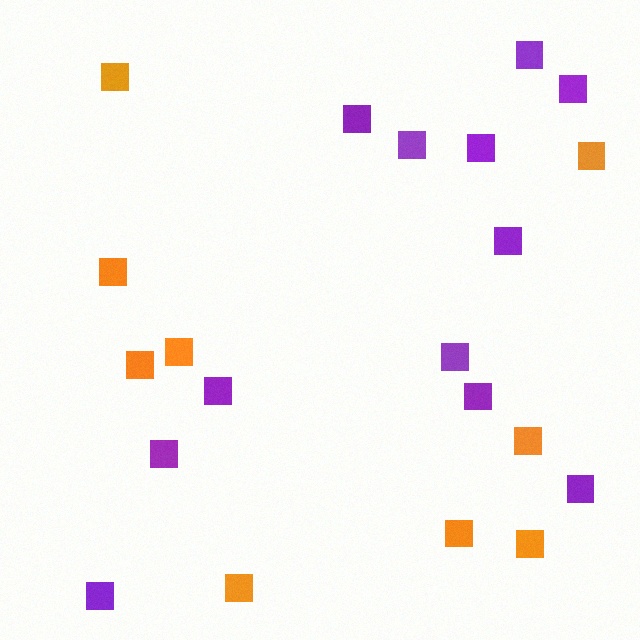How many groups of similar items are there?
There are 2 groups: one group of purple squares (12) and one group of orange squares (9).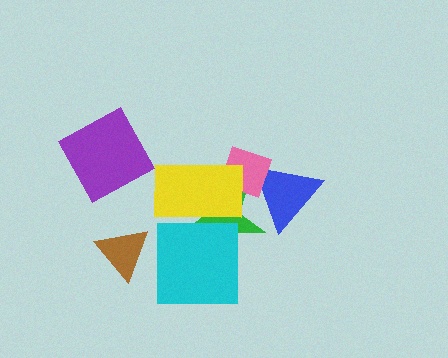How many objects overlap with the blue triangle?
2 objects overlap with the blue triangle.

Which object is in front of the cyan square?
The yellow rectangle is in front of the cyan square.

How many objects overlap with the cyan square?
2 objects overlap with the cyan square.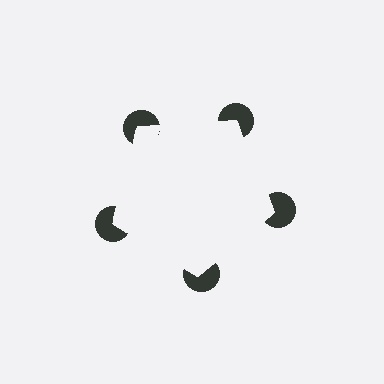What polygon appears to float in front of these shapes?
An illusory pentagon — its edges are inferred from the aligned wedge cuts in the pac-man discs, not physically drawn.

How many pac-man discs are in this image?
There are 5 — one at each vertex of the illusory pentagon.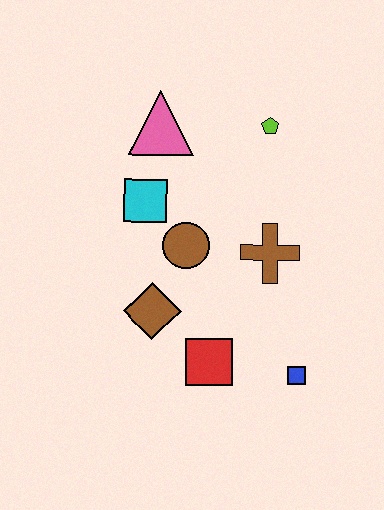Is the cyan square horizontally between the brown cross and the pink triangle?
No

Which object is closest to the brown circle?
The cyan square is closest to the brown circle.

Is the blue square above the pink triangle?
No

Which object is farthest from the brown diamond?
The lime pentagon is farthest from the brown diamond.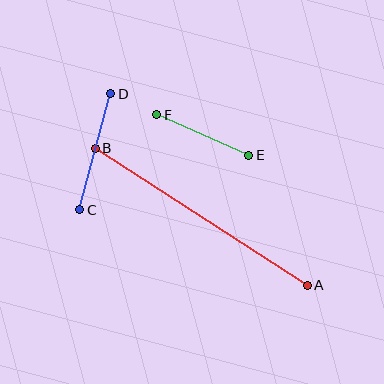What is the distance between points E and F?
The distance is approximately 100 pixels.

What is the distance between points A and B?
The distance is approximately 252 pixels.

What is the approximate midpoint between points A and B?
The midpoint is at approximately (201, 217) pixels.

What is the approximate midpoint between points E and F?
The midpoint is at approximately (203, 135) pixels.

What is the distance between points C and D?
The distance is approximately 120 pixels.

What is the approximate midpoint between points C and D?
The midpoint is at approximately (95, 152) pixels.